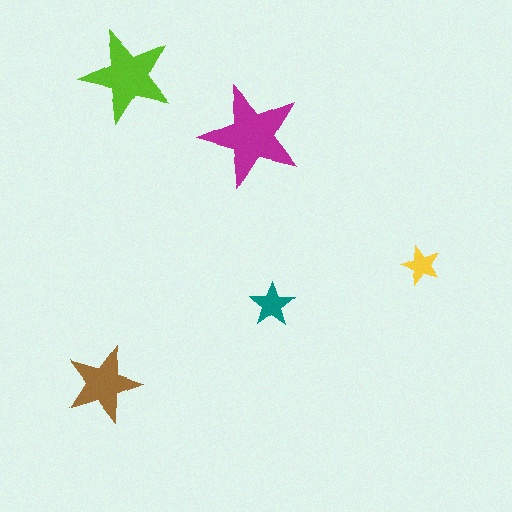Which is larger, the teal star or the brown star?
The brown one.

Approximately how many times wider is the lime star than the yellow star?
About 2.5 times wider.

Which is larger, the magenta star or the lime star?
The magenta one.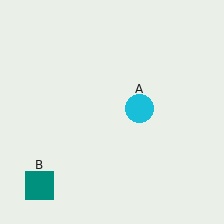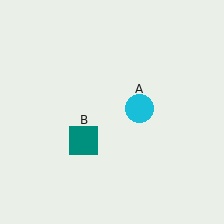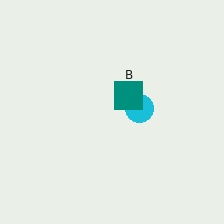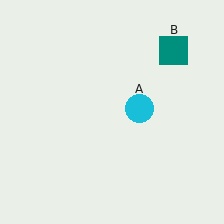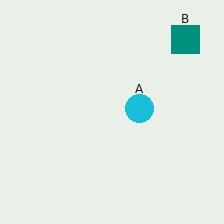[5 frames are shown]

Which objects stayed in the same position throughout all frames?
Cyan circle (object A) remained stationary.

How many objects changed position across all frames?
1 object changed position: teal square (object B).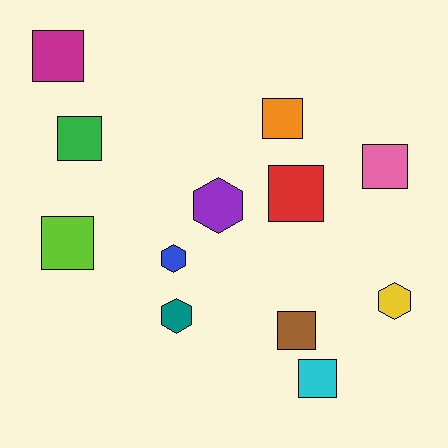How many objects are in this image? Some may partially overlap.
There are 12 objects.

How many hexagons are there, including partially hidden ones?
There are 4 hexagons.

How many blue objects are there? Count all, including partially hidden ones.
There is 1 blue object.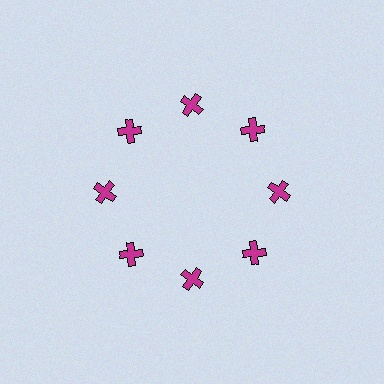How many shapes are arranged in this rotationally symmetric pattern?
There are 8 shapes, arranged in 8 groups of 1.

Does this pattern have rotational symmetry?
Yes, this pattern has 8-fold rotational symmetry. It looks the same after rotating 45 degrees around the center.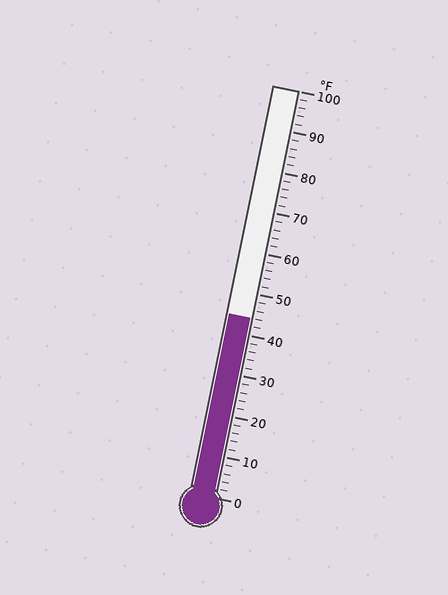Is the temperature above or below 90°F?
The temperature is below 90°F.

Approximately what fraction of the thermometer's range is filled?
The thermometer is filled to approximately 45% of its range.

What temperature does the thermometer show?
The thermometer shows approximately 44°F.